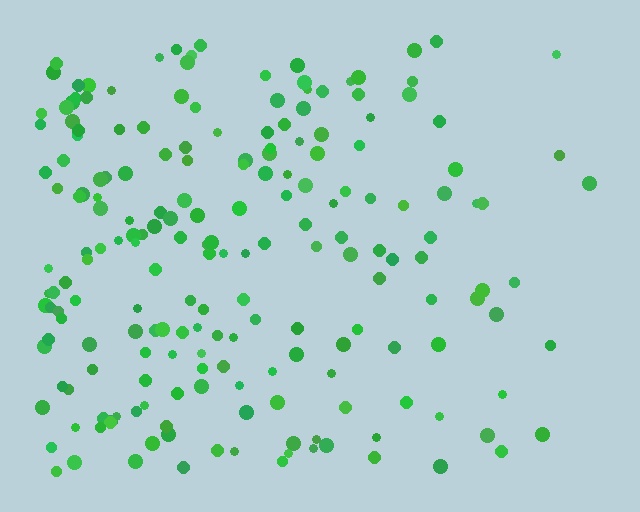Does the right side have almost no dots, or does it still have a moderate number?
Still a moderate number, just noticeably fewer than the left.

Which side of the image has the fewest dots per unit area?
The right.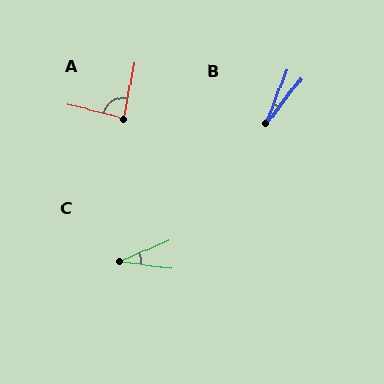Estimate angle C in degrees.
Approximately 30 degrees.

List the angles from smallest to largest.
B (17°), C (30°), A (88°).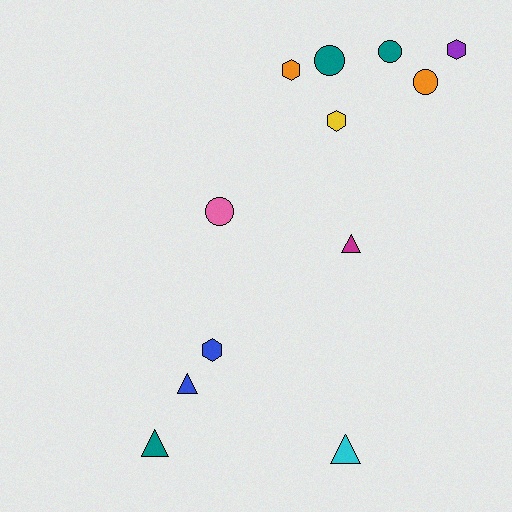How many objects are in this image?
There are 12 objects.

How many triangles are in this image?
There are 4 triangles.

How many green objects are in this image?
There are no green objects.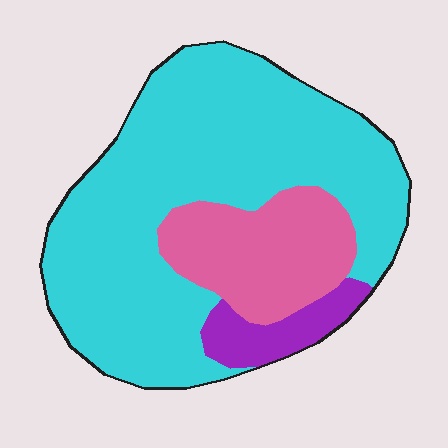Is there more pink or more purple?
Pink.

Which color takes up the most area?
Cyan, at roughly 70%.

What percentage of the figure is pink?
Pink covers around 20% of the figure.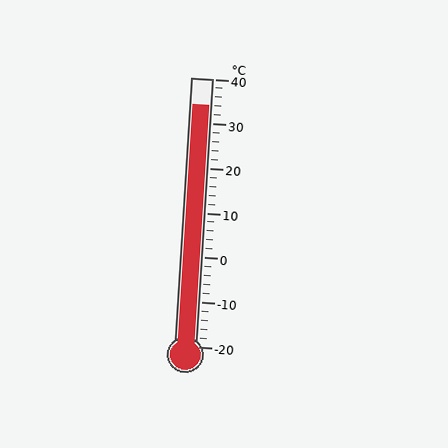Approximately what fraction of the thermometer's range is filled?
The thermometer is filled to approximately 90% of its range.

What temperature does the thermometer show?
The thermometer shows approximately 34°C.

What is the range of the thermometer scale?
The thermometer scale ranges from -20°C to 40°C.